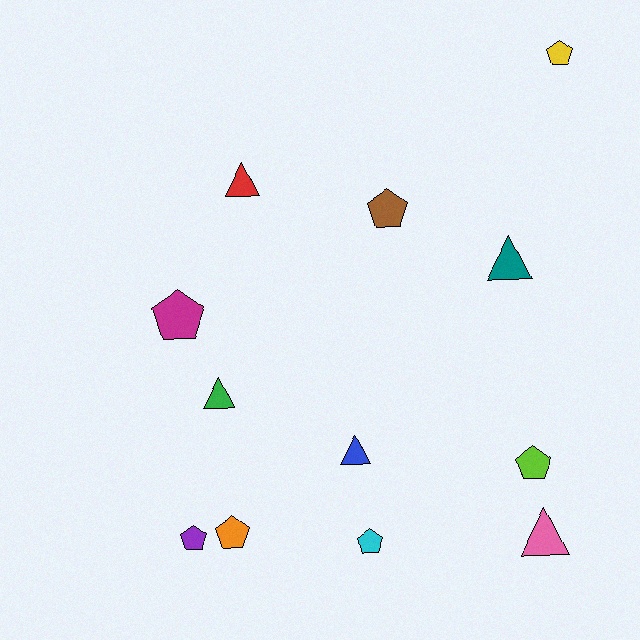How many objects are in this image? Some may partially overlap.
There are 12 objects.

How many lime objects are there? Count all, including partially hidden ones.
There is 1 lime object.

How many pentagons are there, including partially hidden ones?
There are 7 pentagons.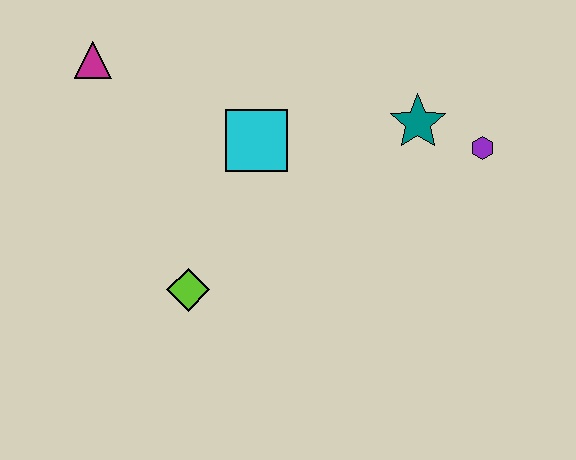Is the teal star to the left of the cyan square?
No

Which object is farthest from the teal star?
The magenta triangle is farthest from the teal star.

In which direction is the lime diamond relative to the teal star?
The lime diamond is to the left of the teal star.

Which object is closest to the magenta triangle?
The cyan square is closest to the magenta triangle.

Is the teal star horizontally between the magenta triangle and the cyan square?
No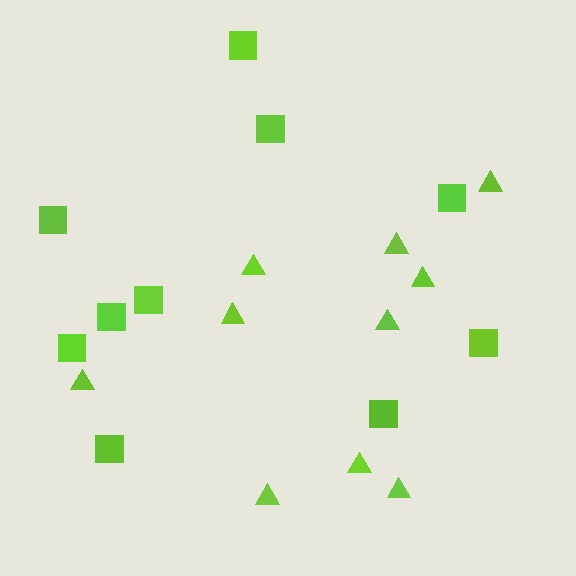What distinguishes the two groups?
There are 2 groups: one group of triangles (10) and one group of squares (10).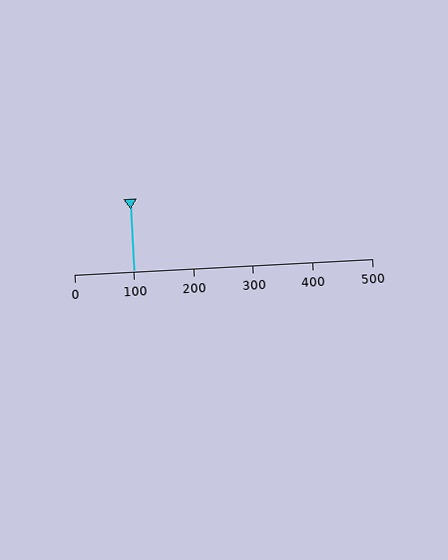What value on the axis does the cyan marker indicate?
The marker indicates approximately 100.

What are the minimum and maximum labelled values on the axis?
The axis runs from 0 to 500.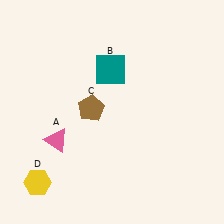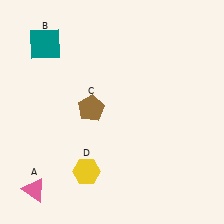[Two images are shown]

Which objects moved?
The objects that moved are: the pink triangle (A), the teal square (B), the yellow hexagon (D).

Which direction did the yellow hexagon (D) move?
The yellow hexagon (D) moved right.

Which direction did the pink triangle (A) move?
The pink triangle (A) moved down.